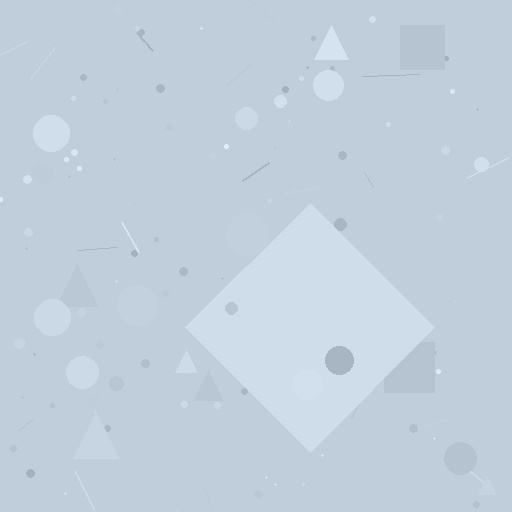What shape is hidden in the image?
A diamond is hidden in the image.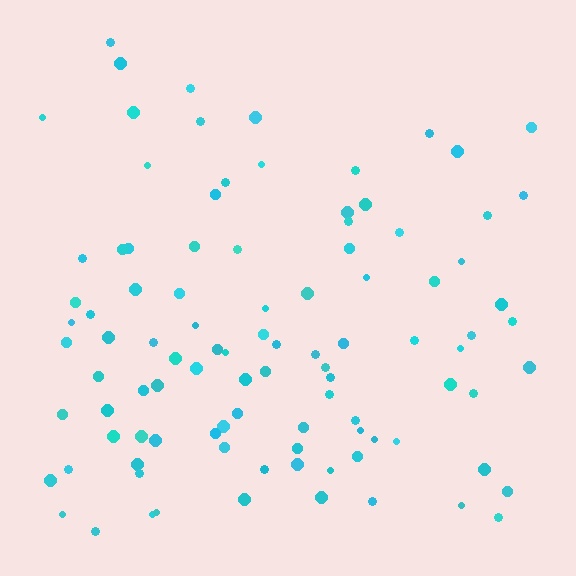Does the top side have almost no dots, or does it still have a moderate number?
Still a moderate number, just noticeably fewer than the bottom.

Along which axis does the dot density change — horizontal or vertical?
Vertical.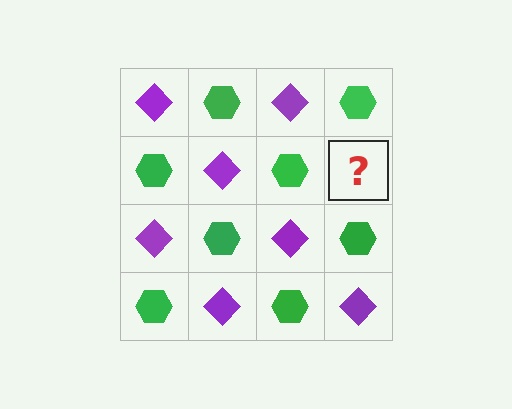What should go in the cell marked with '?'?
The missing cell should contain a purple diamond.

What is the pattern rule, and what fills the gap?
The rule is that it alternates purple diamond and green hexagon in a checkerboard pattern. The gap should be filled with a purple diamond.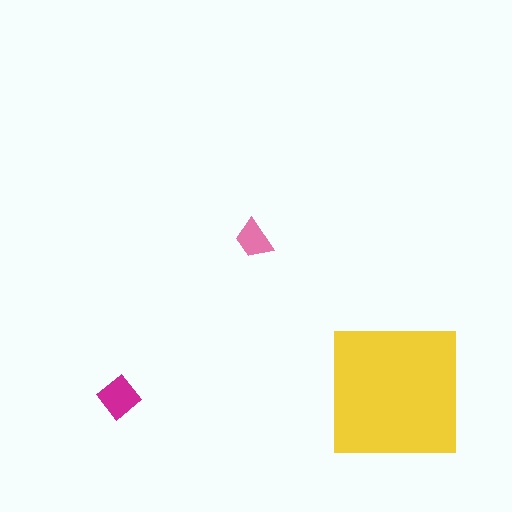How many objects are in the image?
There are 3 objects in the image.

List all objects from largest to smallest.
The yellow square, the magenta diamond, the pink trapezoid.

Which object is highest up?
The pink trapezoid is topmost.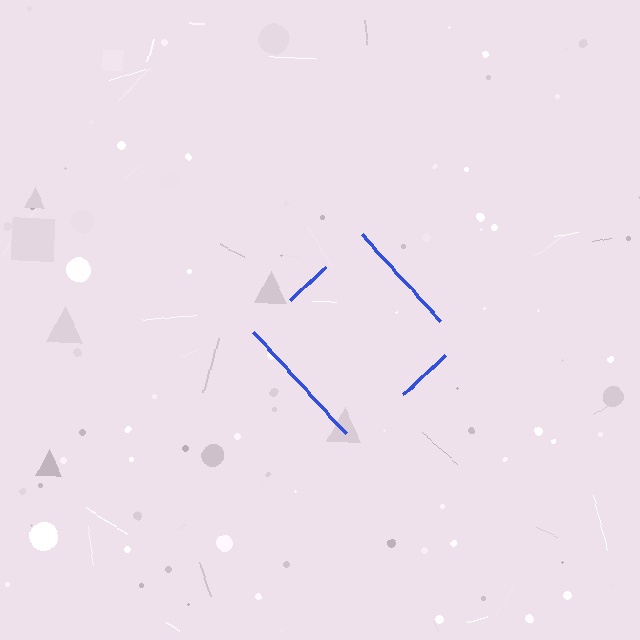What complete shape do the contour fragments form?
The contour fragments form a diamond.